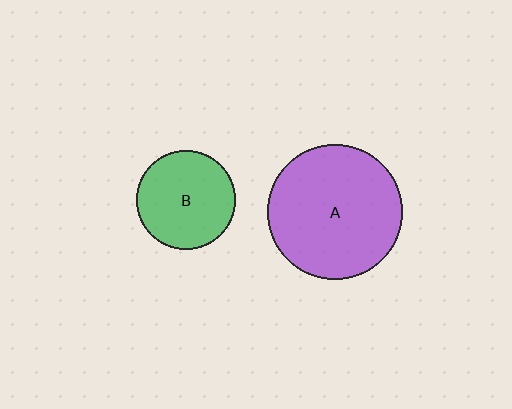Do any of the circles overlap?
No, none of the circles overlap.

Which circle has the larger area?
Circle A (purple).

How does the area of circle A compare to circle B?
Approximately 1.9 times.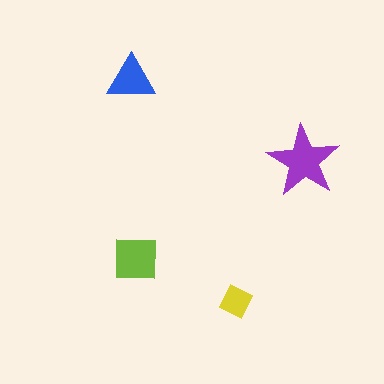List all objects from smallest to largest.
The yellow square, the blue triangle, the lime square, the purple star.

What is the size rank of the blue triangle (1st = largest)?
3rd.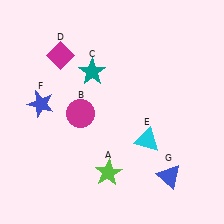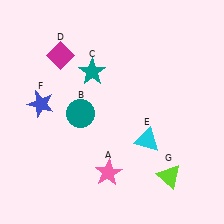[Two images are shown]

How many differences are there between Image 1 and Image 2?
There are 3 differences between the two images.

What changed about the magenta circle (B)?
In Image 1, B is magenta. In Image 2, it changed to teal.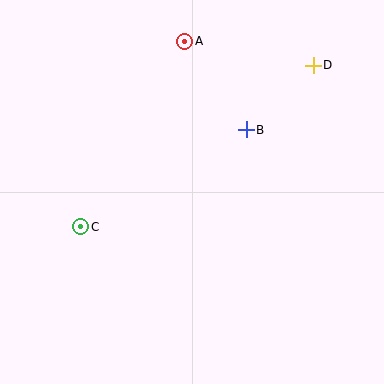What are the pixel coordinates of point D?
Point D is at (313, 65).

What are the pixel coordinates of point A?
Point A is at (185, 41).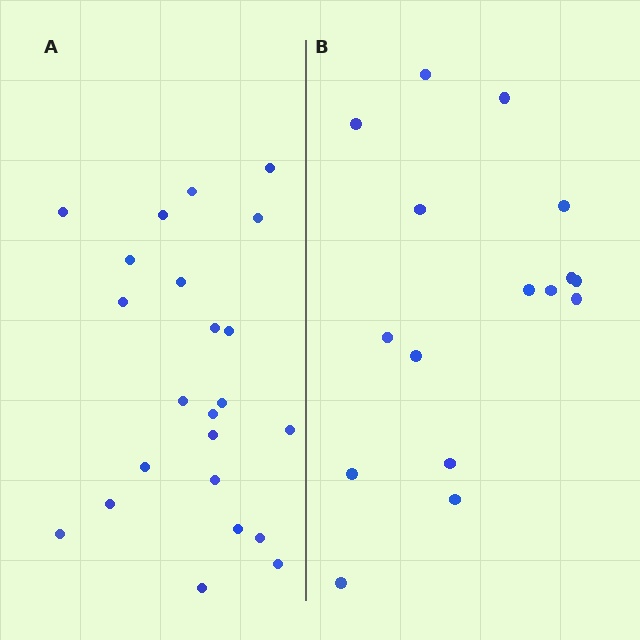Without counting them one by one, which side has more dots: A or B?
Region A (the left region) has more dots.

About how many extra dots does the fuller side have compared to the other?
Region A has roughly 8 or so more dots than region B.